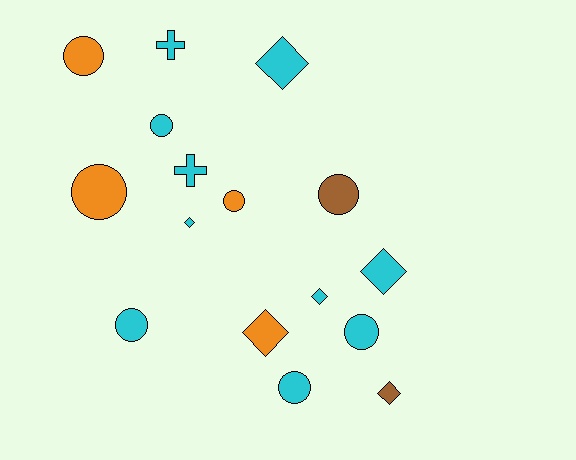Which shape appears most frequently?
Circle, with 8 objects.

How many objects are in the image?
There are 16 objects.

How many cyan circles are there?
There are 4 cyan circles.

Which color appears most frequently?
Cyan, with 10 objects.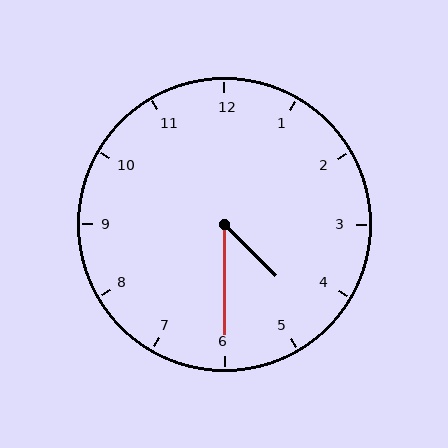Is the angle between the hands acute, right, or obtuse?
It is acute.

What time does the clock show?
4:30.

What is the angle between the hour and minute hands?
Approximately 45 degrees.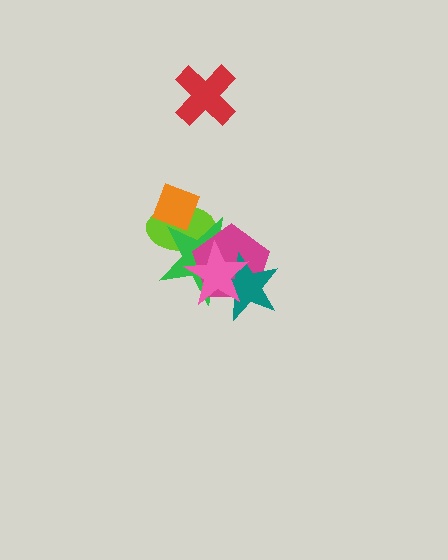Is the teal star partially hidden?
Yes, it is partially covered by another shape.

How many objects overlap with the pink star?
4 objects overlap with the pink star.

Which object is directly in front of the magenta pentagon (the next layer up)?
The teal star is directly in front of the magenta pentagon.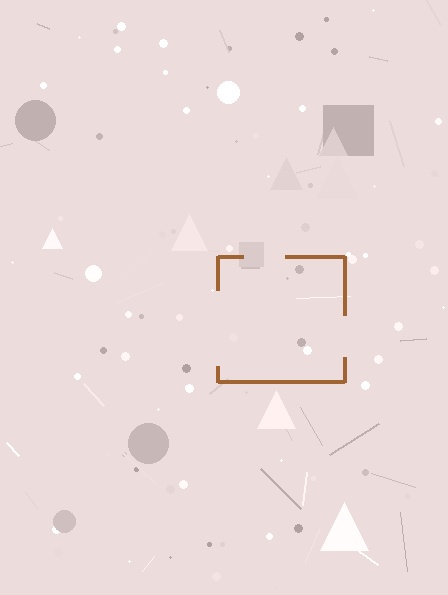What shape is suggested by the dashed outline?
The dashed outline suggests a square.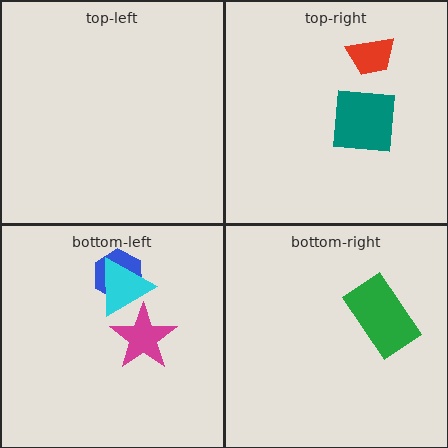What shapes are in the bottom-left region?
The magenta star, the blue hexagon, the cyan triangle.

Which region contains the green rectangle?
The bottom-right region.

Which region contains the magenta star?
The bottom-left region.